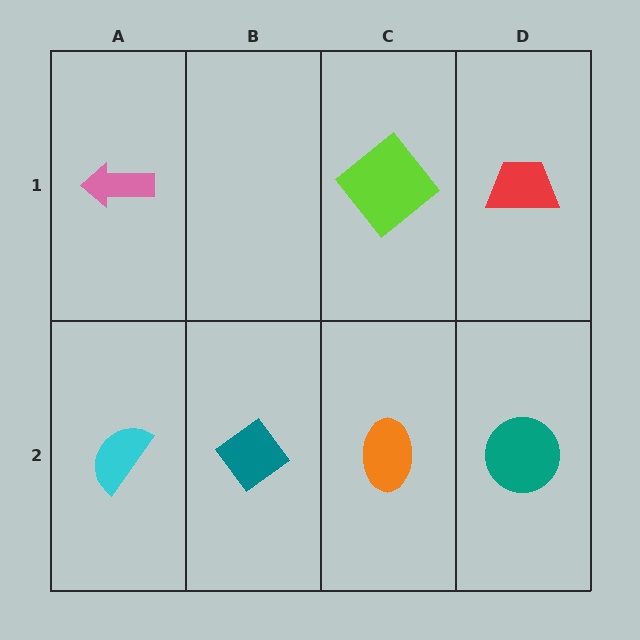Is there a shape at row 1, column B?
No, that cell is empty.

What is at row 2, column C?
An orange ellipse.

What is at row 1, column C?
A lime diamond.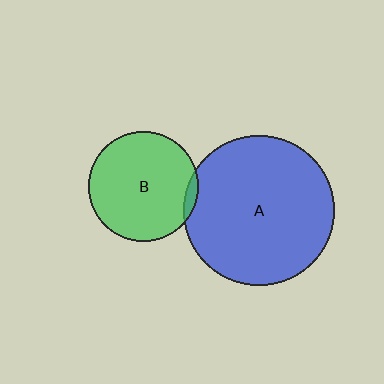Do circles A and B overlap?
Yes.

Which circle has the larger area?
Circle A (blue).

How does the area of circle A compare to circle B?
Approximately 1.9 times.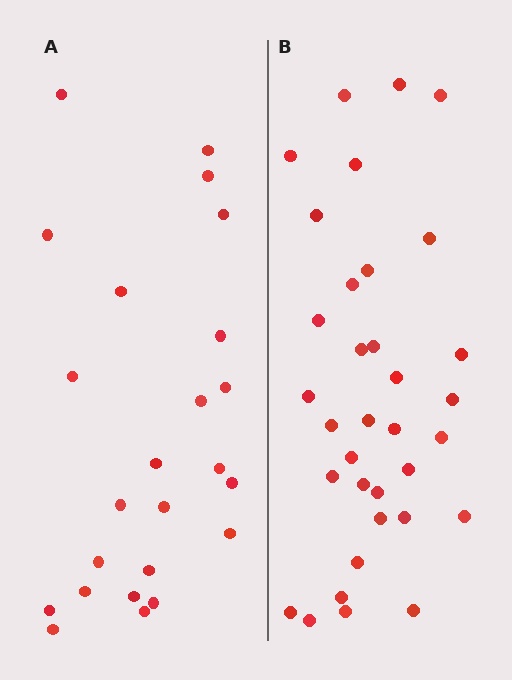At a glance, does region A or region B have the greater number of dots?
Region B (the right region) has more dots.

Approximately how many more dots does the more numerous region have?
Region B has roughly 10 or so more dots than region A.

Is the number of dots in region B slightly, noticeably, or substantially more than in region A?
Region B has noticeably more, but not dramatically so. The ratio is roughly 1.4 to 1.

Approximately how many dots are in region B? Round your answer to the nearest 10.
About 30 dots. (The exact count is 34, which rounds to 30.)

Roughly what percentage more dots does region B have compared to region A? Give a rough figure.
About 40% more.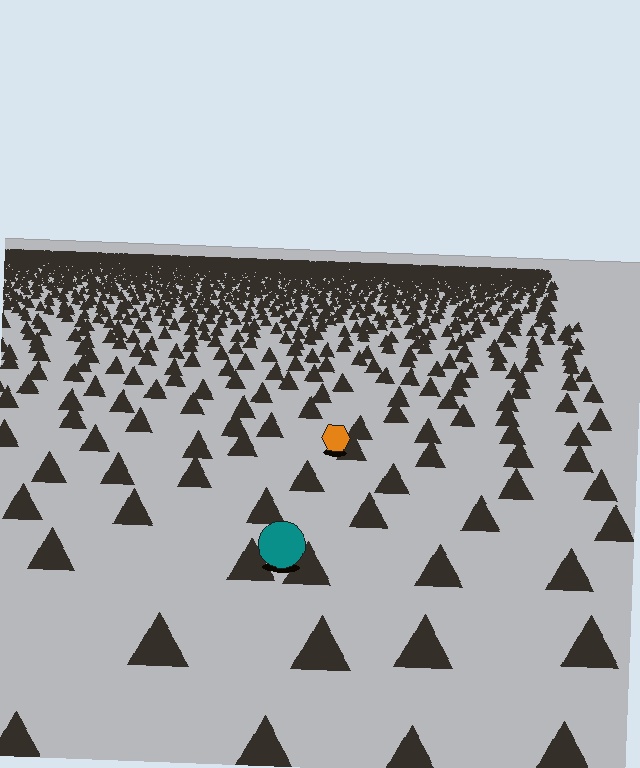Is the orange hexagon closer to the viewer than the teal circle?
No. The teal circle is closer — you can tell from the texture gradient: the ground texture is coarser near it.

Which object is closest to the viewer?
The teal circle is closest. The texture marks near it are larger and more spread out.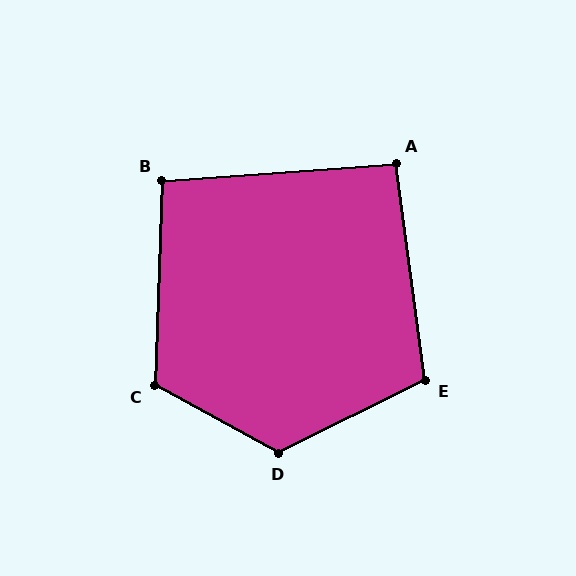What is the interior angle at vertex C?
Approximately 116 degrees (obtuse).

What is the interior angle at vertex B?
Approximately 96 degrees (obtuse).